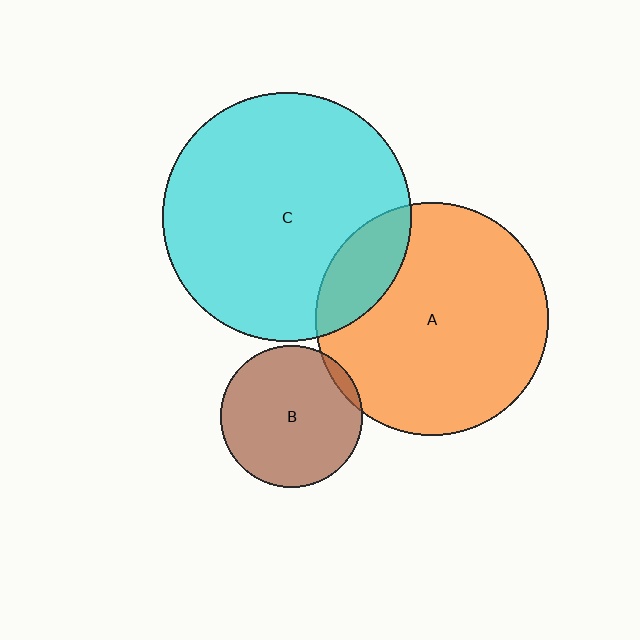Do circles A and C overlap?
Yes.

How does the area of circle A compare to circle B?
Approximately 2.7 times.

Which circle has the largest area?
Circle C (cyan).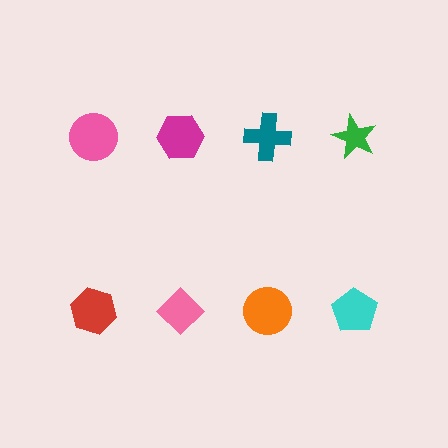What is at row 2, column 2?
A pink diamond.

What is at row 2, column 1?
A red hexagon.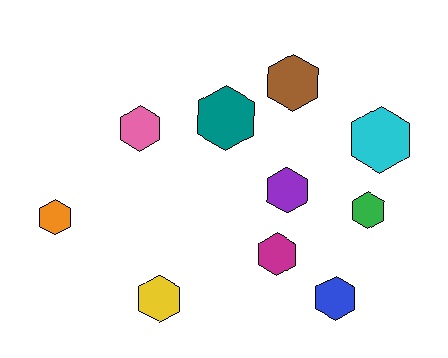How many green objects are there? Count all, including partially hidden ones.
There is 1 green object.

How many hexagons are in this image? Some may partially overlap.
There are 10 hexagons.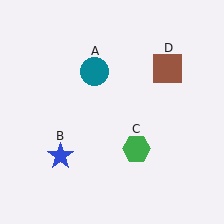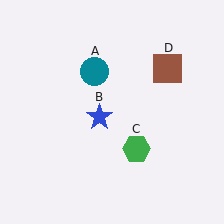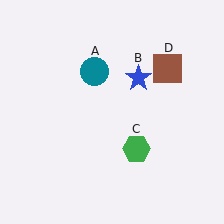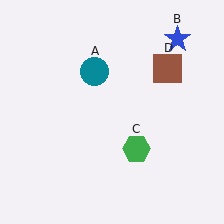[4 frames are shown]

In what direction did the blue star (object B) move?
The blue star (object B) moved up and to the right.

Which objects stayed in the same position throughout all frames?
Teal circle (object A) and green hexagon (object C) and brown square (object D) remained stationary.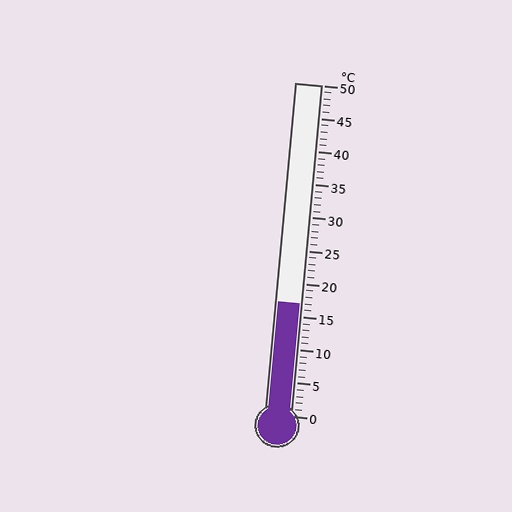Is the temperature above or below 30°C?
The temperature is below 30°C.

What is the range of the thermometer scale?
The thermometer scale ranges from 0°C to 50°C.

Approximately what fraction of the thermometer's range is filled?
The thermometer is filled to approximately 35% of its range.